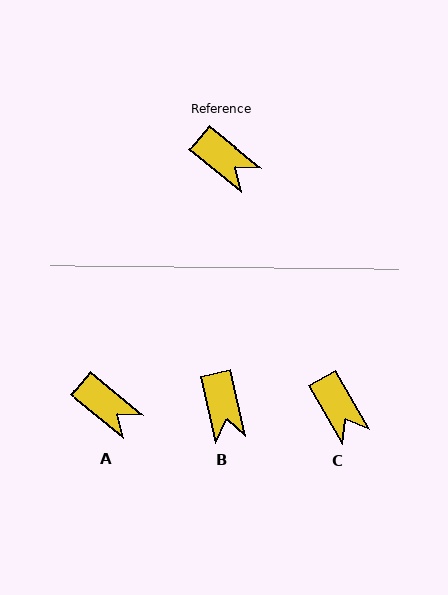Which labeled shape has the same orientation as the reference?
A.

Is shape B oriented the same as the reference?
No, it is off by about 37 degrees.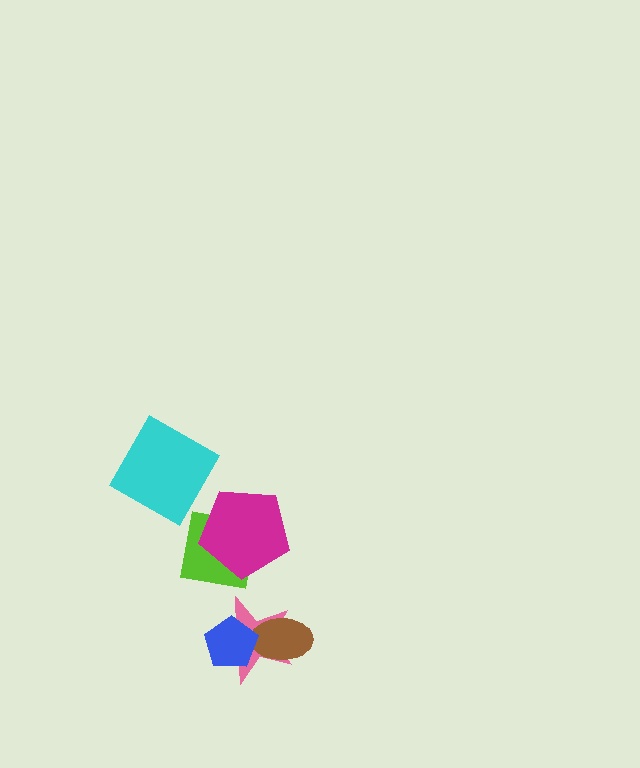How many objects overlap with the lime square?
1 object overlaps with the lime square.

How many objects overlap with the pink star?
2 objects overlap with the pink star.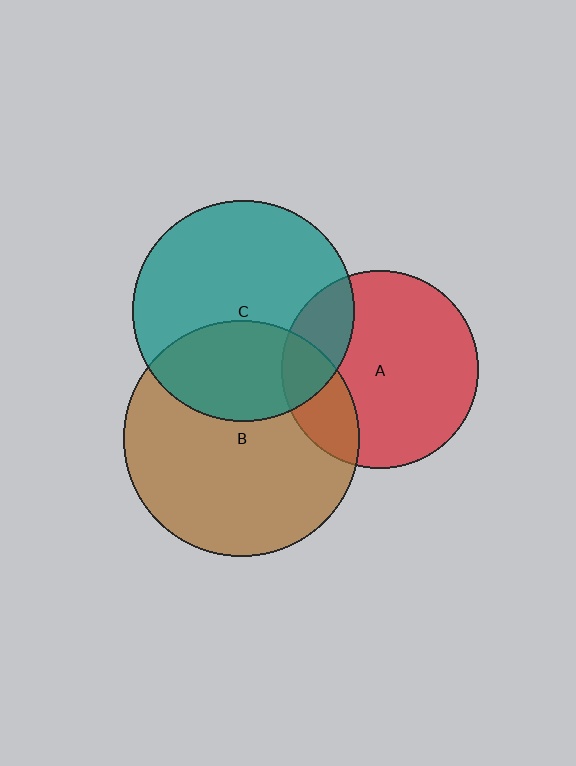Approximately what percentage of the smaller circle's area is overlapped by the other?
Approximately 20%.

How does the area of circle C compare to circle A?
Approximately 1.3 times.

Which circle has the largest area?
Circle B (brown).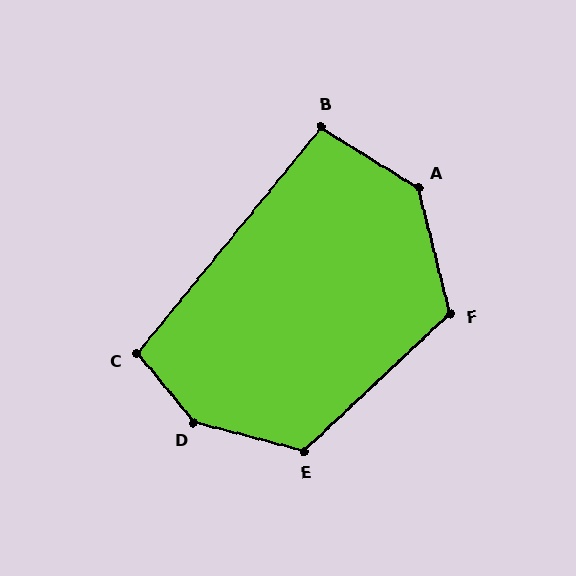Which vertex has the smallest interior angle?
B, at approximately 97 degrees.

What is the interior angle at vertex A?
Approximately 136 degrees (obtuse).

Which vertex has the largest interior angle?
D, at approximately 144 degrees.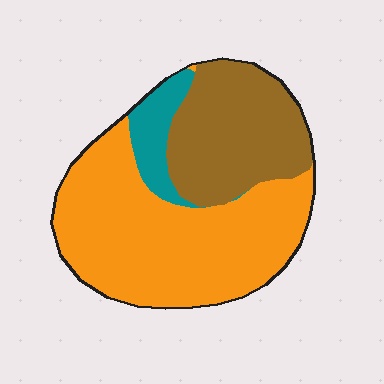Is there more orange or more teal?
Orange.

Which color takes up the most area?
Orange, at roughly 60%.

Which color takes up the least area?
Teal, at roughly 10%.